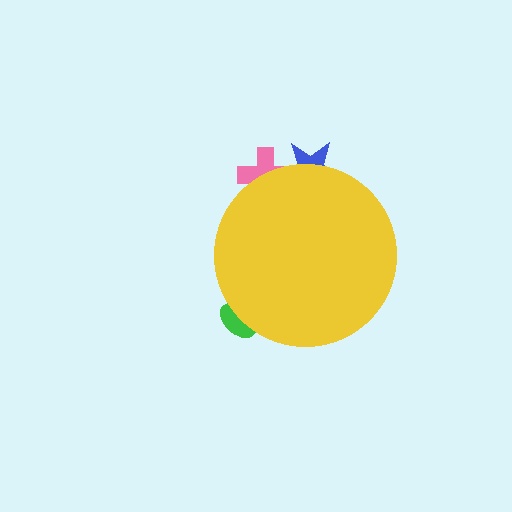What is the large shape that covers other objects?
A yellow circle.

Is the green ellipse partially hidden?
Yes, the green ellipse is partially hidden behind the yellow circle.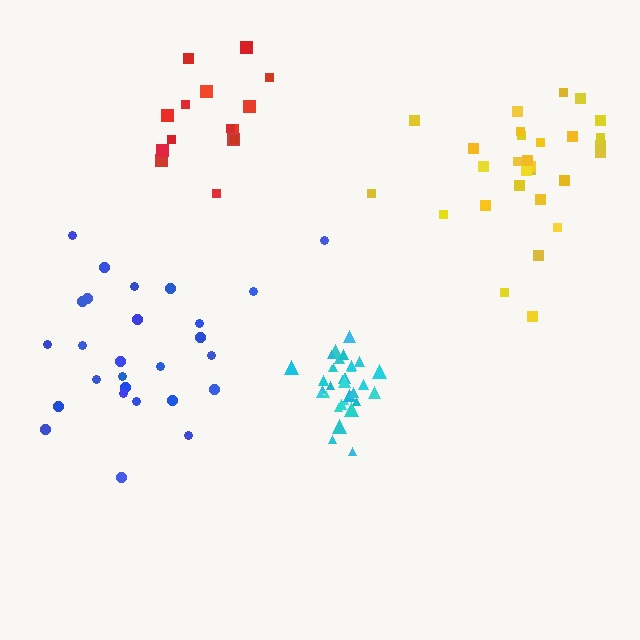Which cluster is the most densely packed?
Cyan.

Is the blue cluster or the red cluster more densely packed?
Red.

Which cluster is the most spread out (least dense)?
Yellow.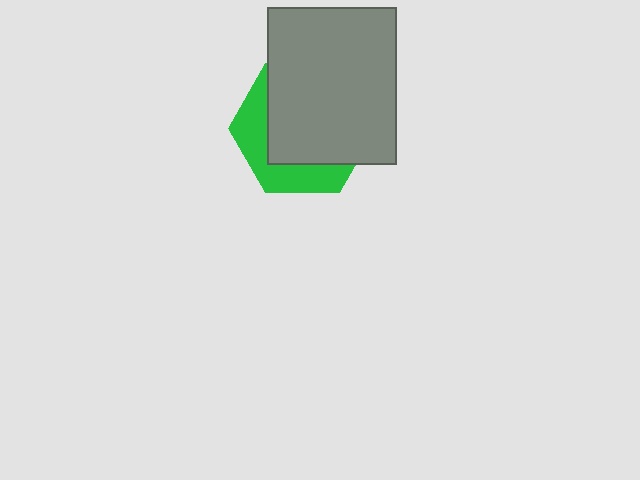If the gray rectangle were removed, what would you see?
You would see the complete green hexagon.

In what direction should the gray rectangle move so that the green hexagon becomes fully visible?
The gray rectangle should move toward the upper-right. That is the shortest direction to clear the overlap and leave the green hexagon fully visible.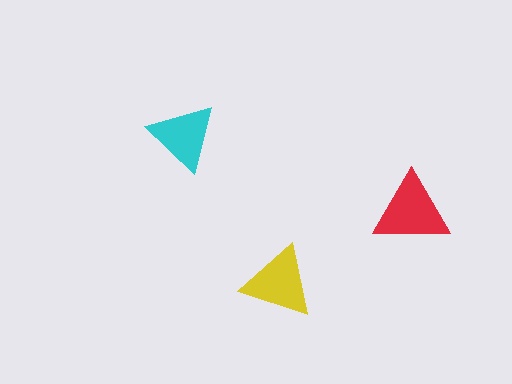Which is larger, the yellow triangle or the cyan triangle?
The yellow one.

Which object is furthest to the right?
The red triangle is rightmost.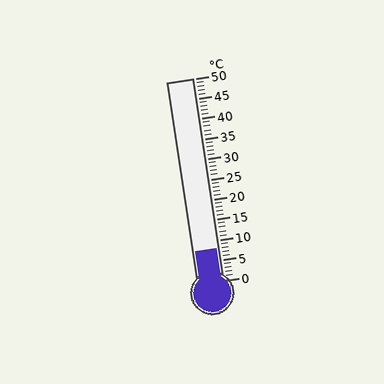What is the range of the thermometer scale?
The thermometer scale ranges from 0°C to 50°C.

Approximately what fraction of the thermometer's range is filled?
The thermometer is filled to approximately 15% of its range.